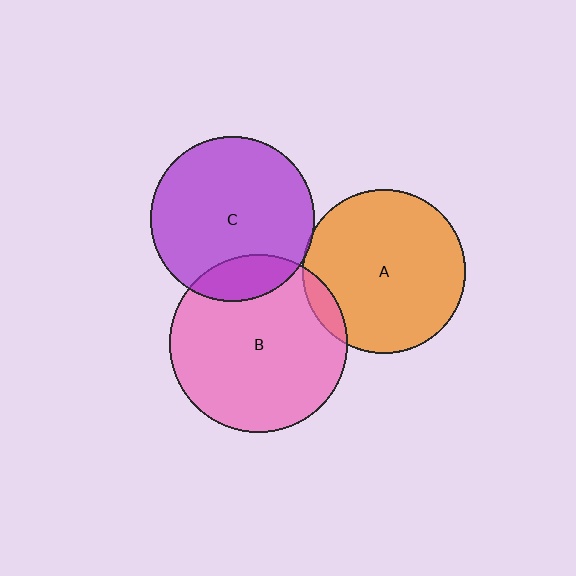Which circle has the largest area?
Circle B (pink).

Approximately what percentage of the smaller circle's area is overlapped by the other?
Approximately 10%.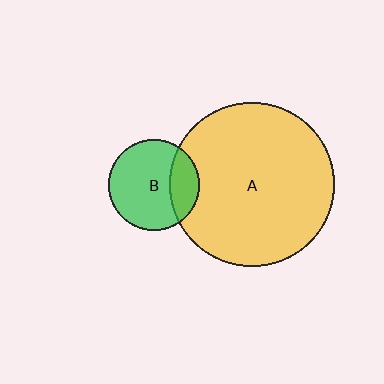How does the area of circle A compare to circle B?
Approximately 3.3 times.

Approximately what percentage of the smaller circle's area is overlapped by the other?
Approximately 25%.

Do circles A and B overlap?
Yes.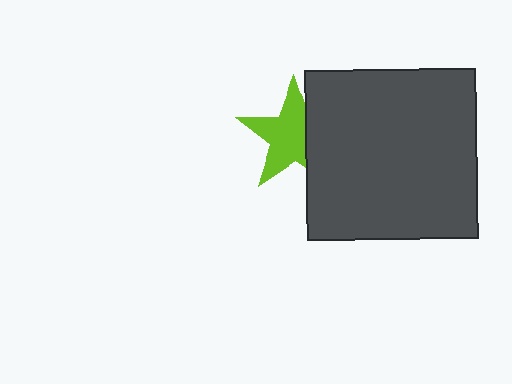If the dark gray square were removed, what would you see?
You would see the complete lime star.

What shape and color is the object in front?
The object in front is a dark gray square.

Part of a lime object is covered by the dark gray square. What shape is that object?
It is a star.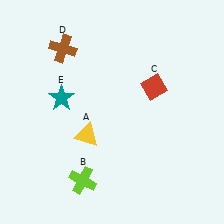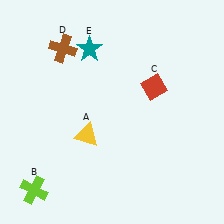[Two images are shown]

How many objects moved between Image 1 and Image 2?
2 objects moved between the two images.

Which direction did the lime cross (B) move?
The lime cross (B) moved left.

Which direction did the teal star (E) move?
The teal star (E) moved up.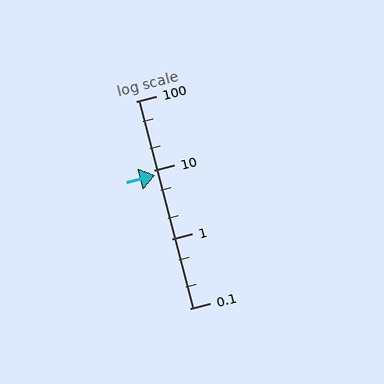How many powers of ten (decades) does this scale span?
The scale spans 3 decades, from 0.1 to 100.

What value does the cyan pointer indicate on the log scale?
The pointer indicates approximately 8.6.